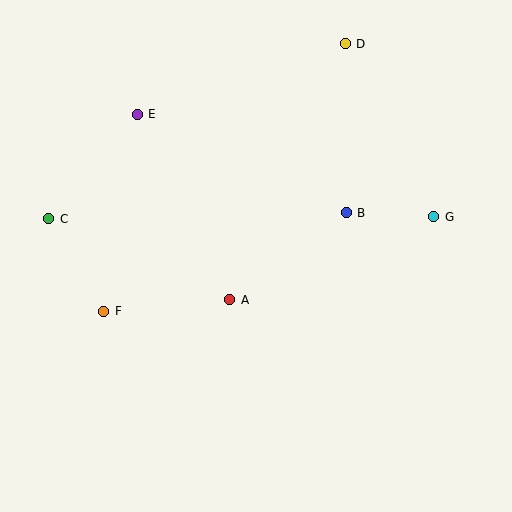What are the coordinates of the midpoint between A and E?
The midpoint between A and E is at (183, 207).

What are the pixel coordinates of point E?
Point E is at (137, 114).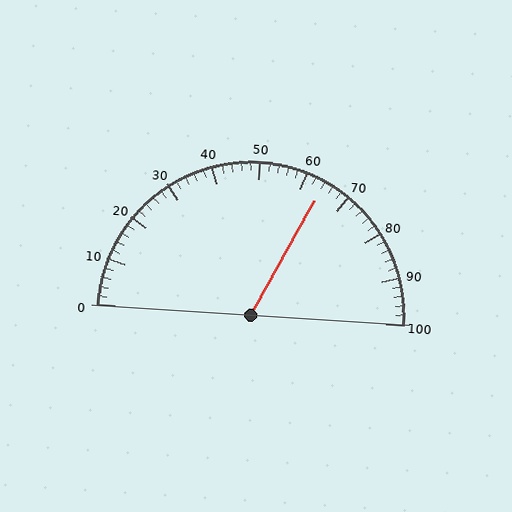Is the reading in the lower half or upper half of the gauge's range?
The reading is in the upper half of the range (0 to 100).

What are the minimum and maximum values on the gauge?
The gauge ranges from 0 to 100.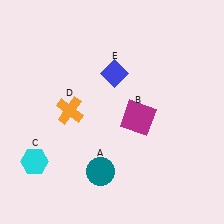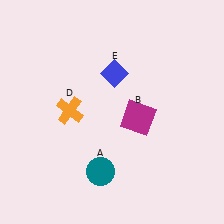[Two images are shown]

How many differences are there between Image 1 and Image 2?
There is 1 difference between the two images.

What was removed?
The cyan hexagon (C) was removed in Image 2.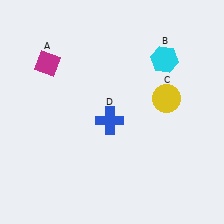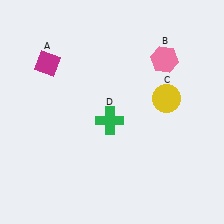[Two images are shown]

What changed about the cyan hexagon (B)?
In Image 1, B is cyan. In Image 2, it changed to pink.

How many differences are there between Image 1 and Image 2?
There are 2 differences between the two images.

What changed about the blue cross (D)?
In Image 1, D is blue. In Image 2, it changed to green.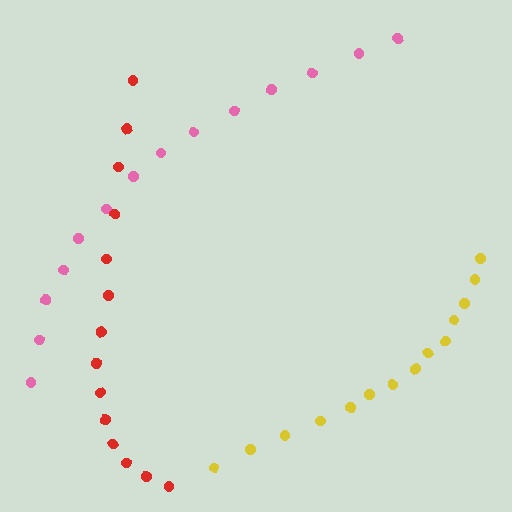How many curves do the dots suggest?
There are 3 distinct paths.